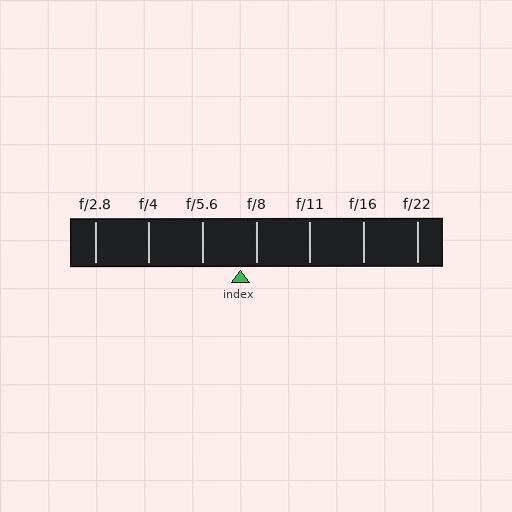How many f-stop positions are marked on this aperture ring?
There are 7 f-stop positions marked.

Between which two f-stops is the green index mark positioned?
The index mark is between f/5.6 and f/8.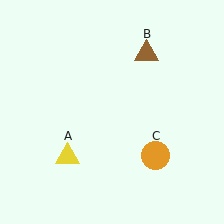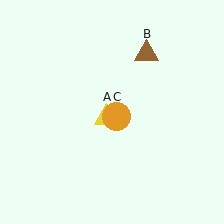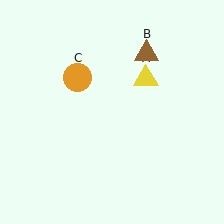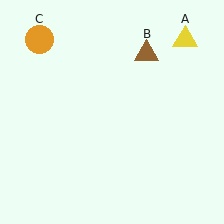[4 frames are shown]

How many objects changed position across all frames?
2 objects changed position: yellow triangle (object A), orange circle (object C).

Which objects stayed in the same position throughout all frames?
Brown triangle (object B) remained stationary.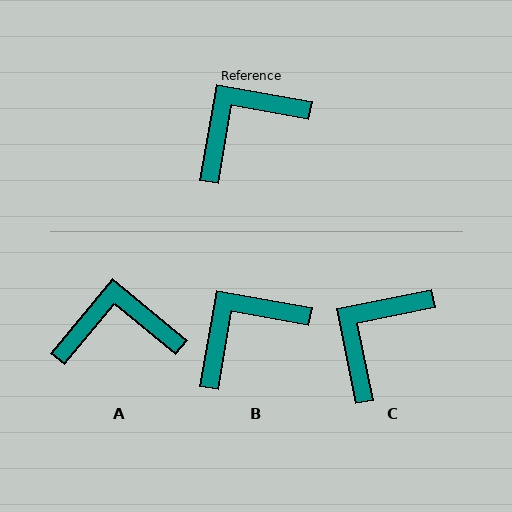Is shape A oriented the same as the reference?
No, it is off by about 30 degrees.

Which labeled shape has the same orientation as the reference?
B.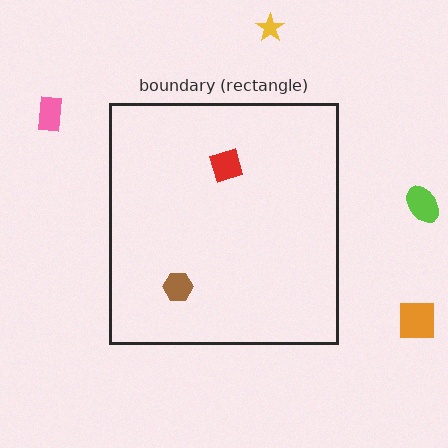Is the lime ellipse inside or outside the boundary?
Outside.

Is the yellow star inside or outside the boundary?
Outside.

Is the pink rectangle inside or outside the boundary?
Outside.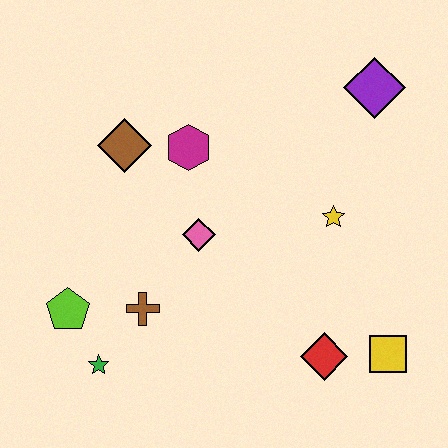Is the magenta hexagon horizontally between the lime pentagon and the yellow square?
Yes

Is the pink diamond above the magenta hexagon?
No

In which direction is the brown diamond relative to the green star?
The brown diamond is above the green star.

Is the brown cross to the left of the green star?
No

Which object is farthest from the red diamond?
The brown diamond is farthest from the red diamond.